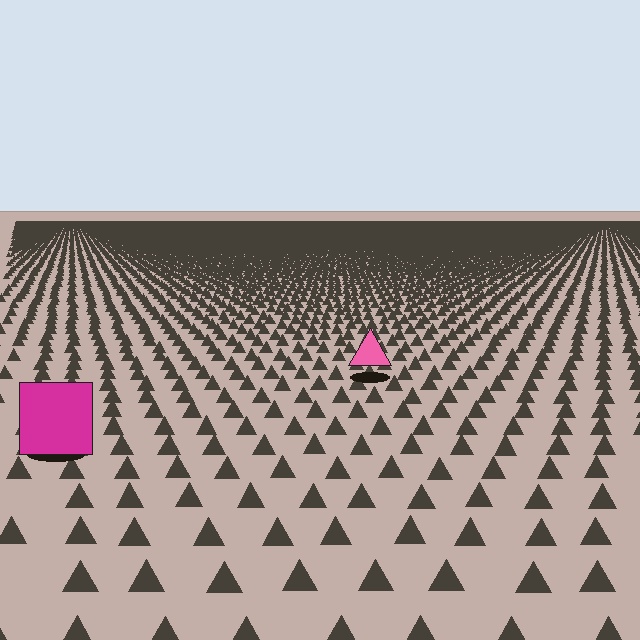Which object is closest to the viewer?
The magenta square is closest. The texture marks near it are larger and more spread out.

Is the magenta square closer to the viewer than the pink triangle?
Yes. The magenta square is closer — you can tell from the texture gradient: the ground texture is coarser near it.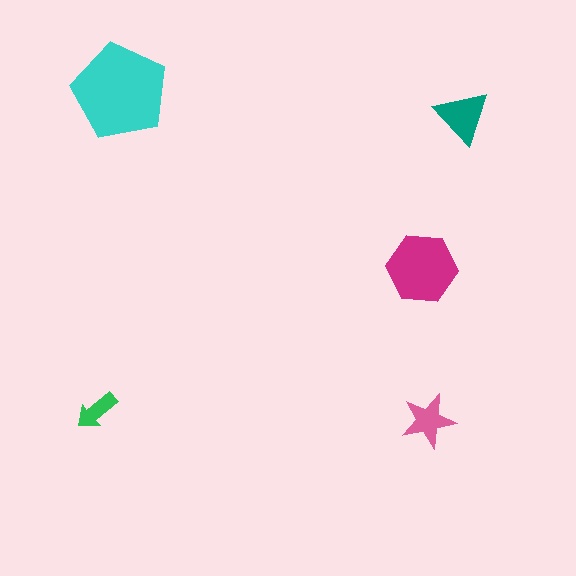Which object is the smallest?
The green arrow.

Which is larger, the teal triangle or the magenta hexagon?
The magenta hexagon.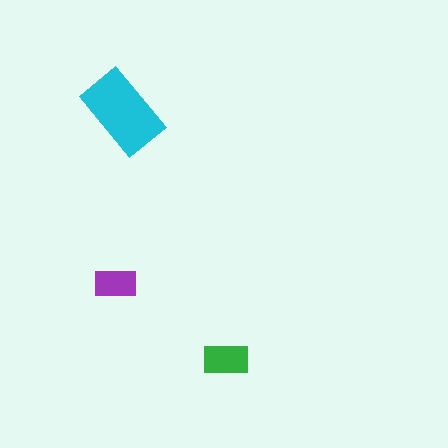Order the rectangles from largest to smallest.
the cyan one, the green one, the purple one.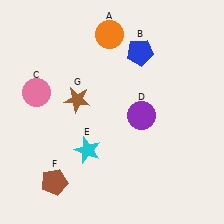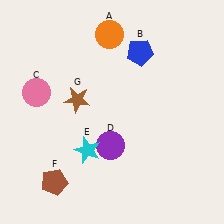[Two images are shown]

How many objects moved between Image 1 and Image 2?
1 object moved between the two images.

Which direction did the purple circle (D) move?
The purple circle (D) moved left.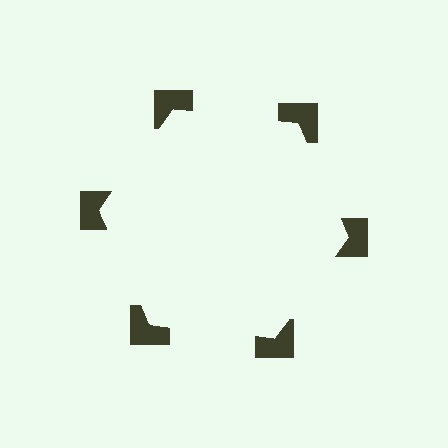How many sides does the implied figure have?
6 sides.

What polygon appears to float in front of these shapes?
An illusory hexagon — its edges are inferred from the aligned wedge cuts in the notched squares, not physically drawn.